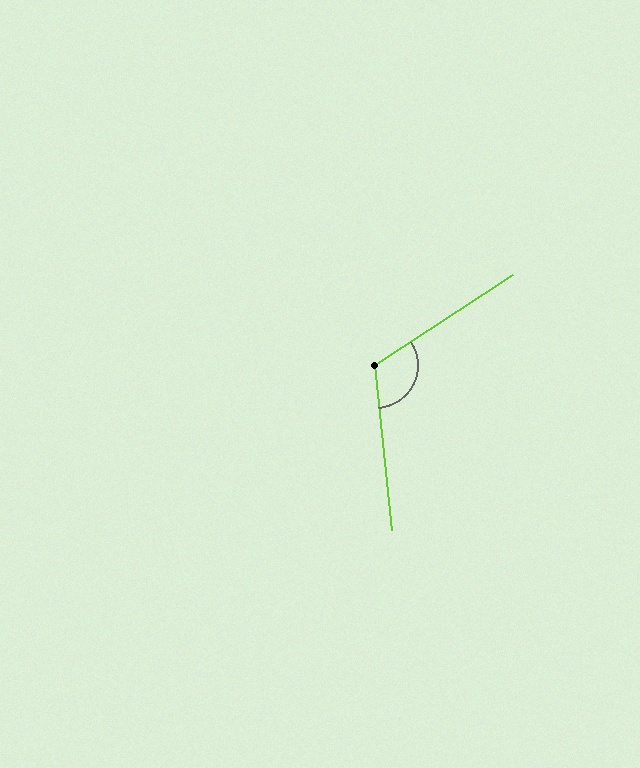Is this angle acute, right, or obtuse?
It is obtuse.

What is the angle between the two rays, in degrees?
Approximately 118 degrees.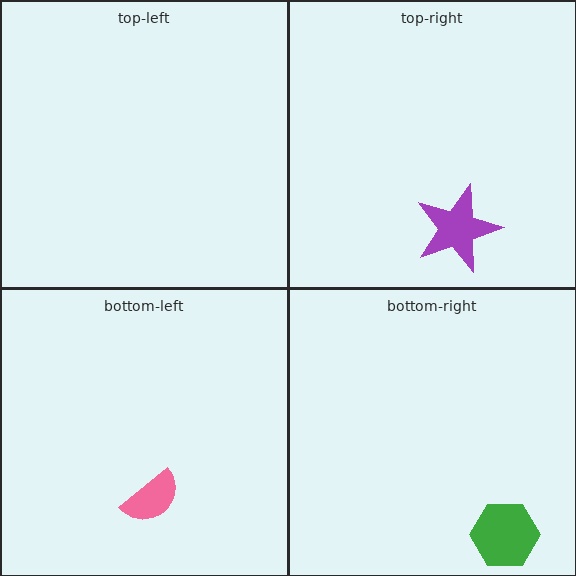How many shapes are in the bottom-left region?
1.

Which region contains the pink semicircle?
The bottom-left region.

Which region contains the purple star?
The top-right region.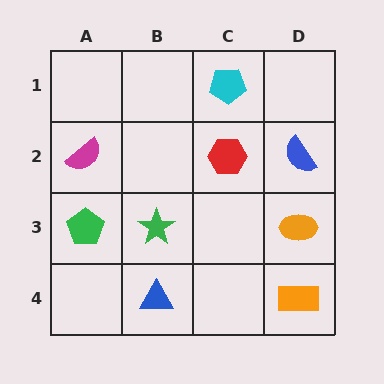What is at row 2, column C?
A red hexagon.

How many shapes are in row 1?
1 shape.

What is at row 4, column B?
A blue triangle.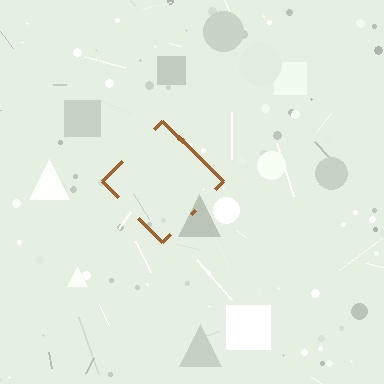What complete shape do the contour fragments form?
The contour fragments form a diamond.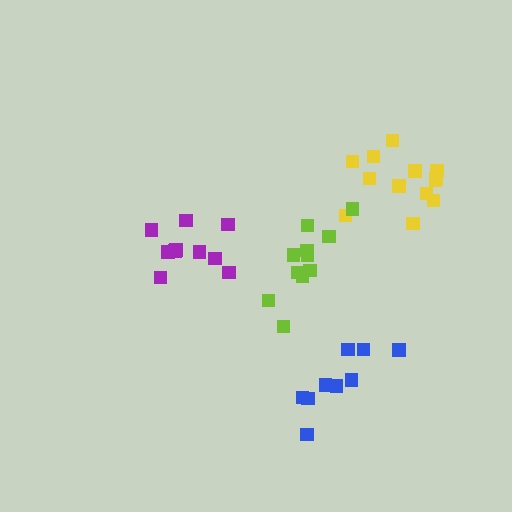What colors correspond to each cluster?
The clusters are colored: yellow, purple, lime, blue.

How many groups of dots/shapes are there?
There are 4 groups.